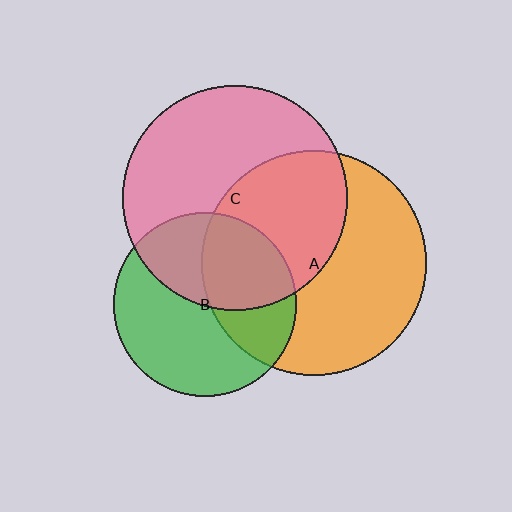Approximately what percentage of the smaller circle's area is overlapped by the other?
Approximately 45%.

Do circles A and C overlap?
Yes.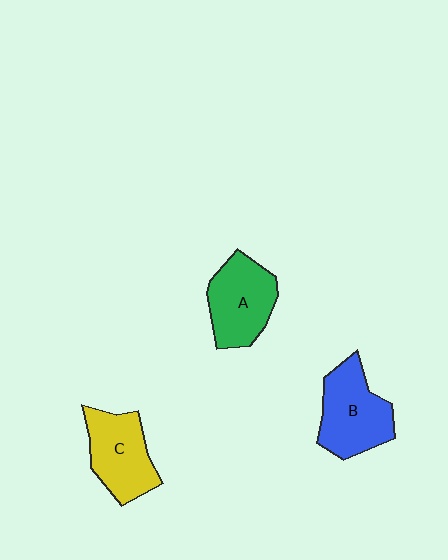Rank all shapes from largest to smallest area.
From largest to smallest: B (blue), A (green), C (yellow).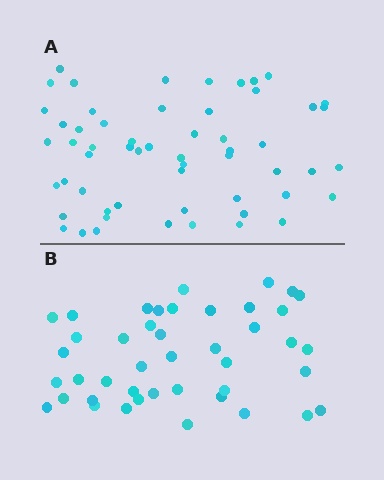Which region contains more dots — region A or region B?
Region A (the top region) has more dots.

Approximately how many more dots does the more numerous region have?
Region A has approximately 15 more dots than region B.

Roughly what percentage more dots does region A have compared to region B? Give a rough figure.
About 35% more.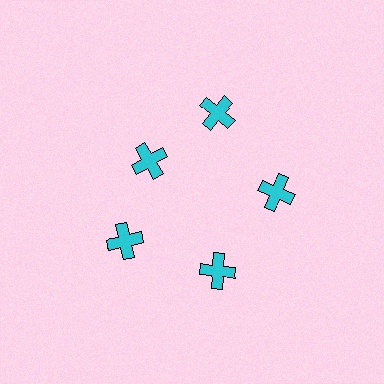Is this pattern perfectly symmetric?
No. The 5 cyan crosses are arranged in a ring, but one element near the 10 o'clock position is pulled inward toward the center, breaking the 5-fold rotational symmetry.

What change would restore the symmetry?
The symmetry would be restored by moving it outward, back onto the ring so that all 5 crosses sit at equal angles and equal distance from the center.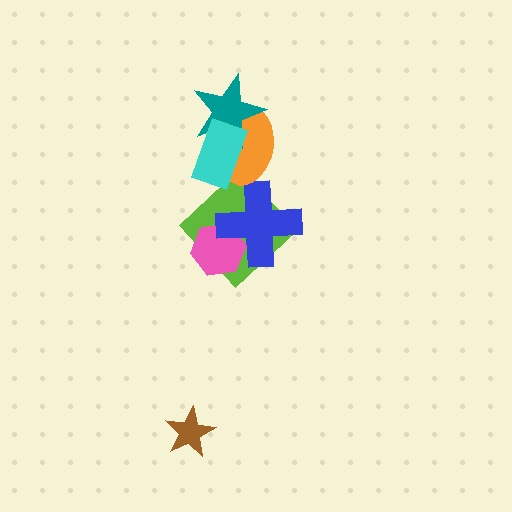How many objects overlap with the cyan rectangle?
2 objects overlap with the cyan rectangle.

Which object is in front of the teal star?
The cyan rectangle is in front of the teal star.